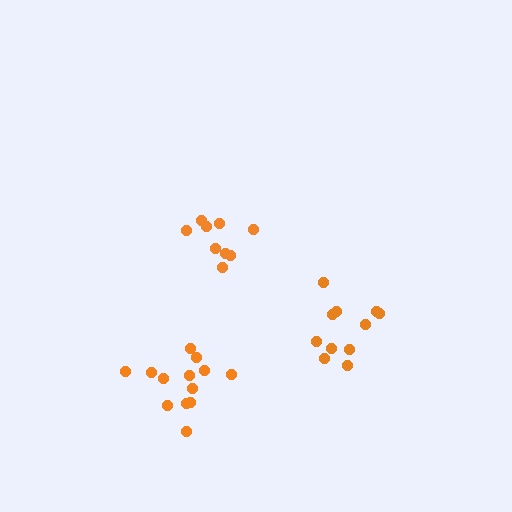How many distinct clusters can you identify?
There are 3 distinct clusters.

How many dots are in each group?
Group 1: 13 dots, Group 2: 9 dots, Group 3: 11 dots (33 total).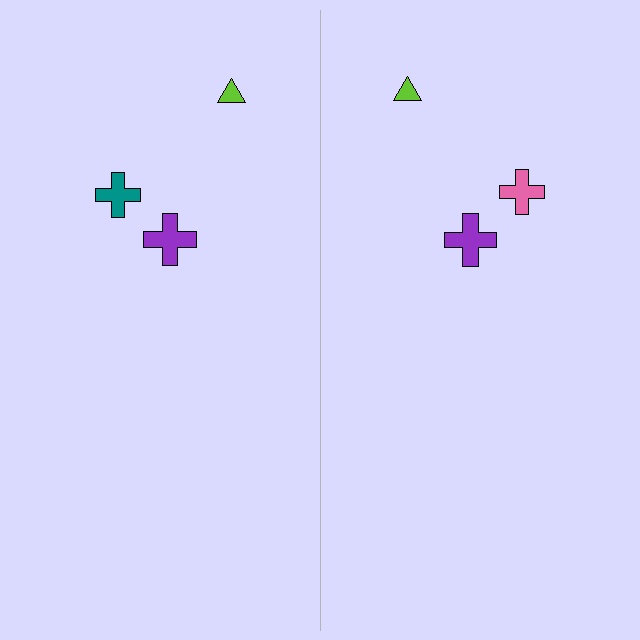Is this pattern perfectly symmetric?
No, the pattern is not perfectly symmetric. The pink cross on the right side breaks the symmetry — its mirror counterpart is teal.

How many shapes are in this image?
There are 6 shapes in this image.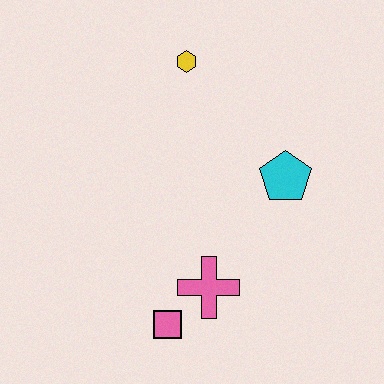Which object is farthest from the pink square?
The yellow hexagon is farthest from the pink square.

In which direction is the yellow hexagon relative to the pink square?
The yellow hexagon is above the pink square.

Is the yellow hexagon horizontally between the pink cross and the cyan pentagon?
No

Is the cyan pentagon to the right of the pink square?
Yes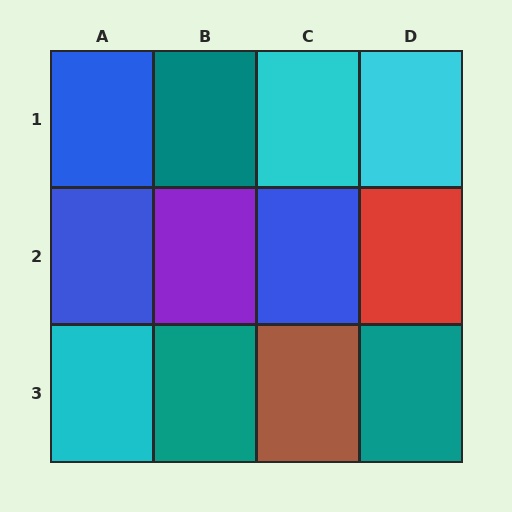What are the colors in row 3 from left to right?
Cyan, teal, brown, teal.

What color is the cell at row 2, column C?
Blue.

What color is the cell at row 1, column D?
Cyan.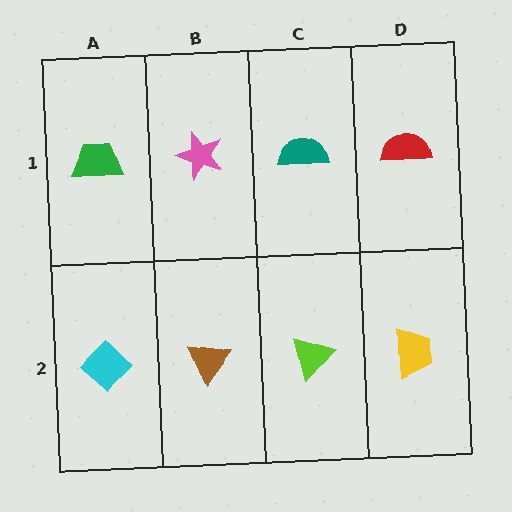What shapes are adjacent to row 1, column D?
A yellow trapezoid (row 2, column D), a teal semicircle (row 1, column C).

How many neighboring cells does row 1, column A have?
2.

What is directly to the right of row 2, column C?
A yellow trapezoid.